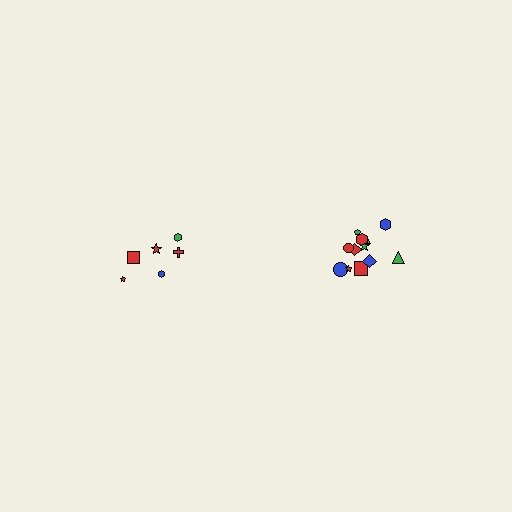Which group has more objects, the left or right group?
The right group.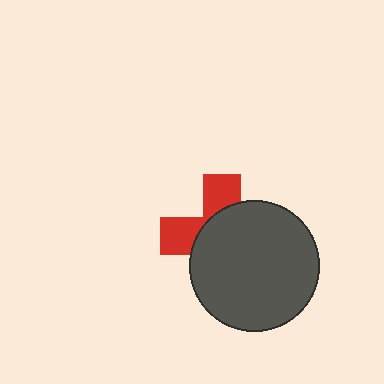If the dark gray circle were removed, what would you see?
You would see the complete red cross.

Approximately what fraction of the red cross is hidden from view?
Roughly 65% of the red cross is hidden behind the dark gray circle.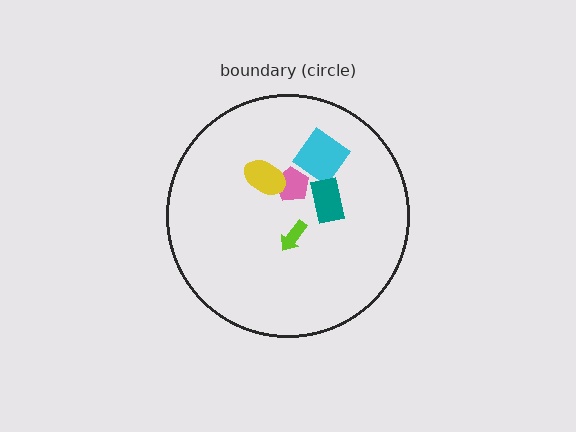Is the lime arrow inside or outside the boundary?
Inside.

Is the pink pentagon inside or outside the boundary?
Inside.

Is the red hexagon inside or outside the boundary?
Inside.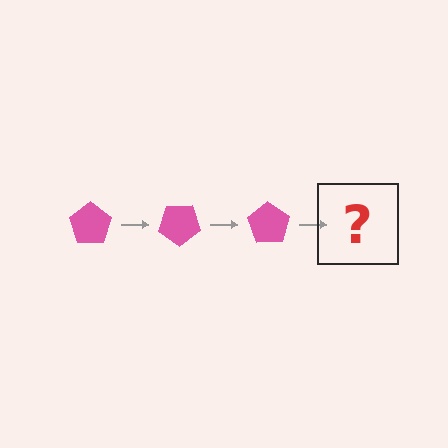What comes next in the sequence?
The next element should be a pink pentagon rotated 105 degrees.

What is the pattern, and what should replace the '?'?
The pattern is that the pentagon rotates 35 degrees each step. The '?' should be a pink pentagon rotated 105 degrees.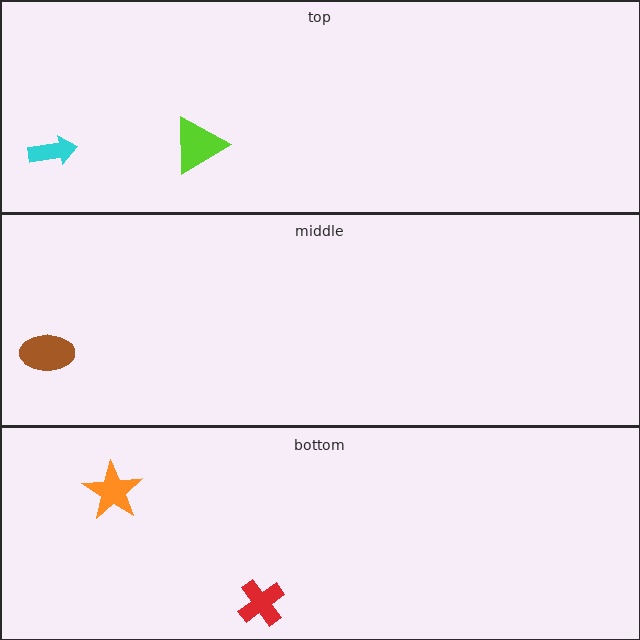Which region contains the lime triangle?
The top region.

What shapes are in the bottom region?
The red cross, the orange star.